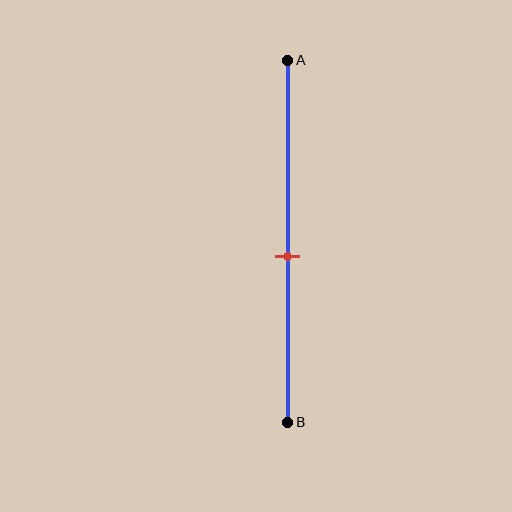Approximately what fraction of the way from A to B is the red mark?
The red mark is approximately 55% of the way from A to B.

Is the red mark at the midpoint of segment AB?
No, the mark is at about 55% from A, not at the 50% midpoint.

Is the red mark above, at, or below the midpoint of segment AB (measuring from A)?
The red mark is below the midpoint of segment AB.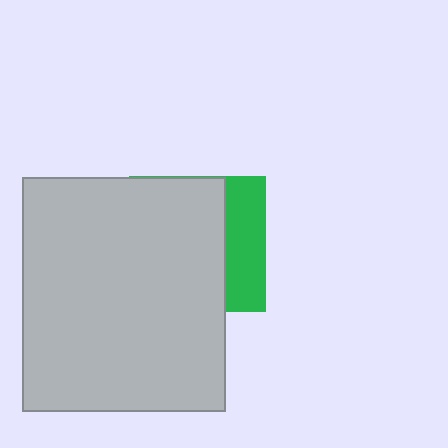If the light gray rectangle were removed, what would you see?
You would see the complete green square.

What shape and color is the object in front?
The object in front is a light gray rectangle.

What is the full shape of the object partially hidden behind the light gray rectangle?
The partially hidden object is a green square.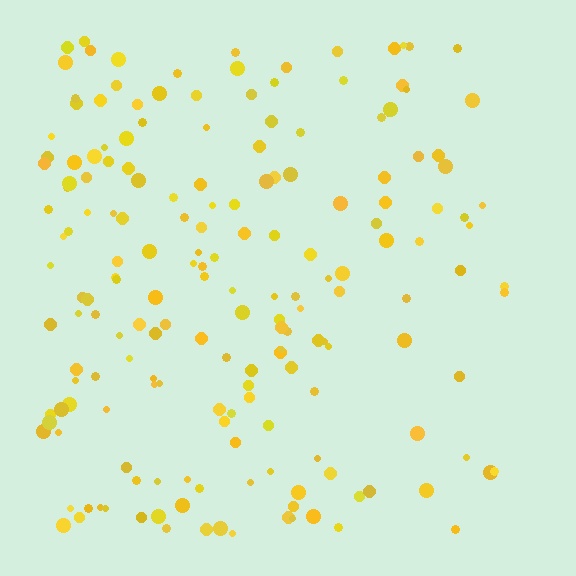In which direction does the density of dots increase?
From right to left, with the left side densest.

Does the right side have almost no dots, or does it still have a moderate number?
Still a moderate number, just noticeably fewer than the left.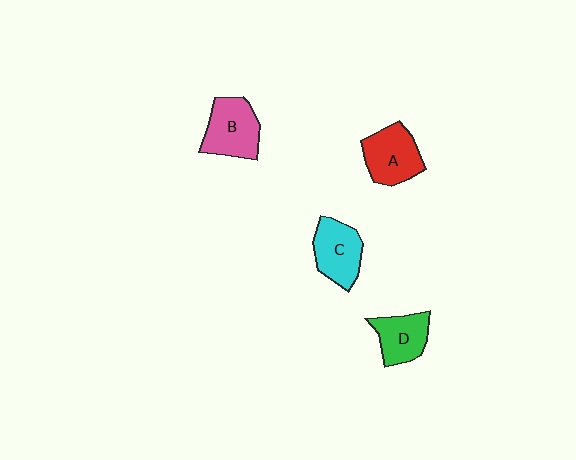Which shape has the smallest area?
Shape D (green).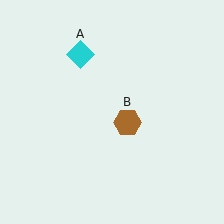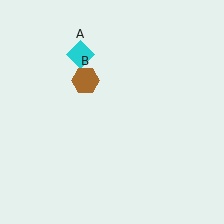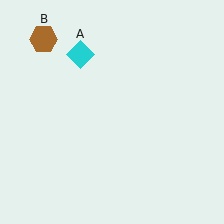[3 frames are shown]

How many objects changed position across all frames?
1 object changed position: brown hexagon (object B).